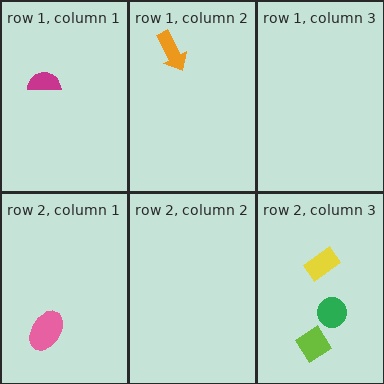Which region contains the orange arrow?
The row 1, column 2 region.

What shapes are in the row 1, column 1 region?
The magenta semicircle.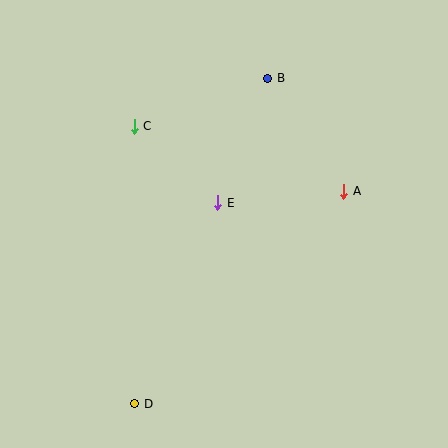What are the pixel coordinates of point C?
Point C is at (134, 126).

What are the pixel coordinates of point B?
Point B is at (268, 78).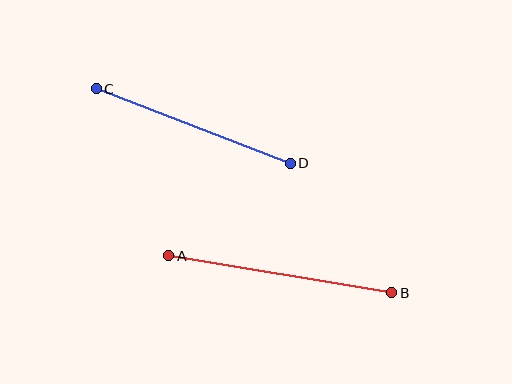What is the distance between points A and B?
The distance is approximately 226 pixels.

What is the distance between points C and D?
The distance is approximately 208 pixels.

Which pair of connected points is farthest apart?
Points A and B are farthest apart.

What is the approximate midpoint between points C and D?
The midpoint is at approximately (193, 126) pixels.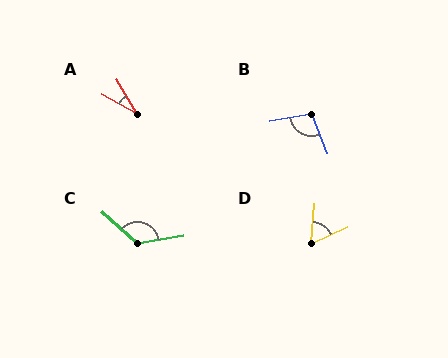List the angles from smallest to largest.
A (31°), D (59°), B (102°), C (128°).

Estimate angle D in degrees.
Approximately 59 degrees.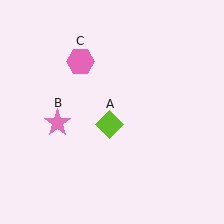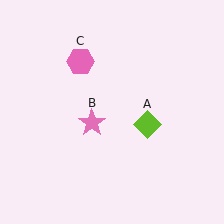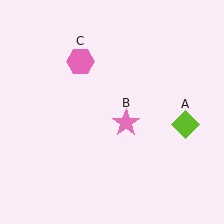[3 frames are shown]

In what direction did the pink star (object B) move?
The pink star (object B) moved right.